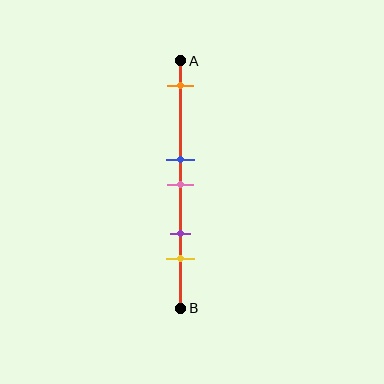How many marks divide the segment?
There are 5 marks dividing the segment.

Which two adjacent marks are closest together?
The blue and pink marks are the closest adjacent pair.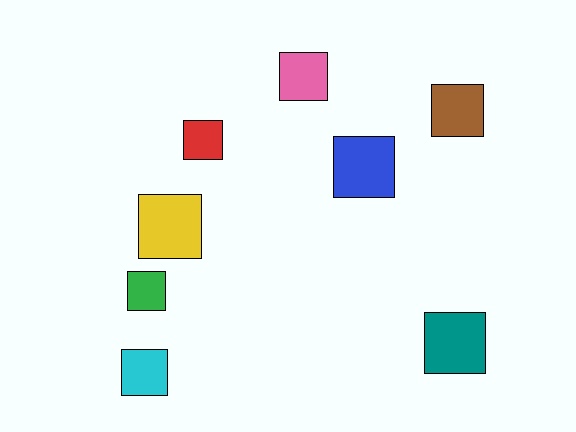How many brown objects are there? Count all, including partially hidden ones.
There is 1 brown object.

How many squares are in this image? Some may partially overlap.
There are 8 squares.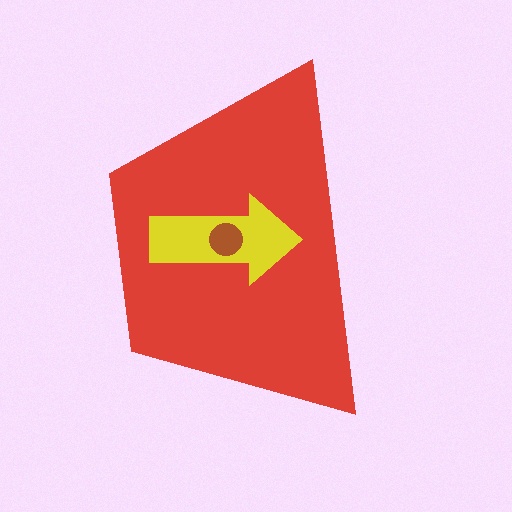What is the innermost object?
The brown circle.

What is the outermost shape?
The red trapezoid.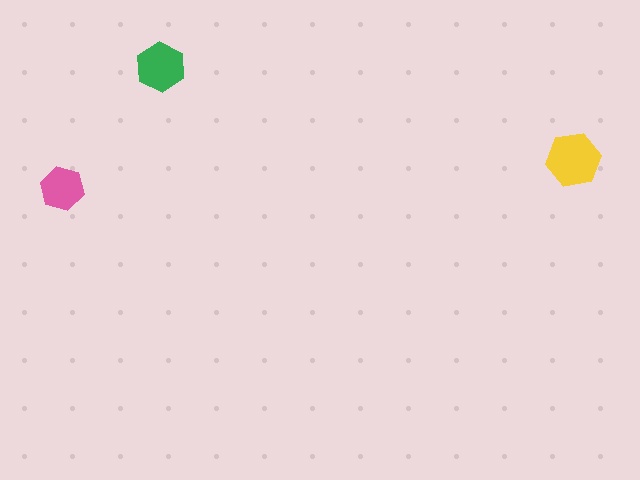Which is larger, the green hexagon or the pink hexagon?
The green one.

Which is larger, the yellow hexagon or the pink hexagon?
The yellow one.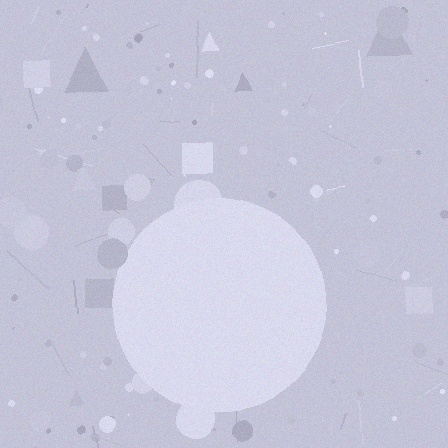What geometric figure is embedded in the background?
A circle is embedded in the background.